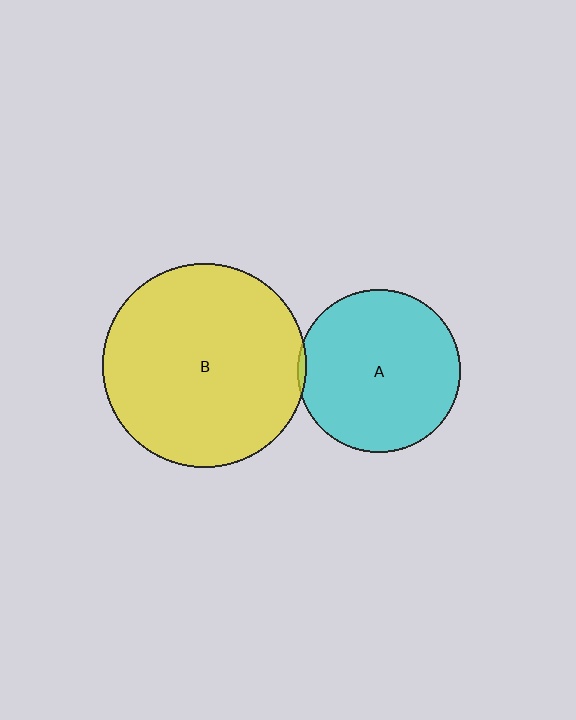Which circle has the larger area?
Circle B (yellow).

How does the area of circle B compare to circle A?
Approximately 1.6 times.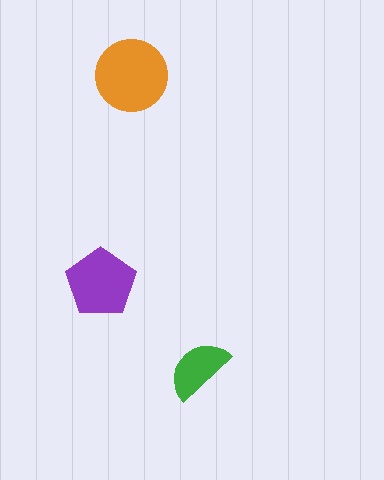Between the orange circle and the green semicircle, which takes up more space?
The orange circle.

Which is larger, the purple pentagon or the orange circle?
The orange circle.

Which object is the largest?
The orange circle.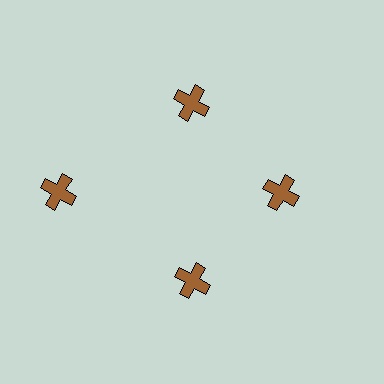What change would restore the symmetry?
The symmetry would be restored by moving it inward, back onto the ring so that all 4 crosses sit at equal angles and equal distance from the center.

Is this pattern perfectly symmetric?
No. The 4 brown crosses are arranged in a ring, but one element near the 9 o'clock position is pushed outward from the center, breaking the 4-fold rotational symmetry.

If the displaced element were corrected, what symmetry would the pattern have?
It would have 4-fold rotational symmetry — the pattern would map onto itself every 90 degrees.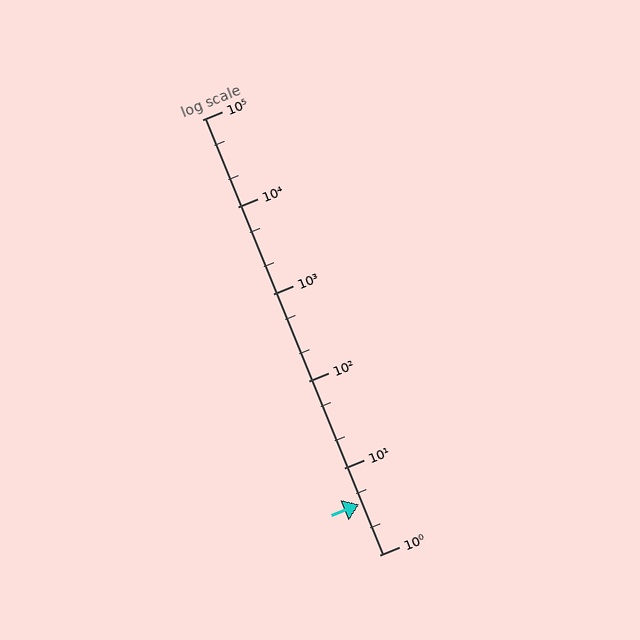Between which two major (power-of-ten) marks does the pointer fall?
The pointer is between 1 and 10.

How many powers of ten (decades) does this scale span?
The scale spans 5 decades, from 1 to 100000.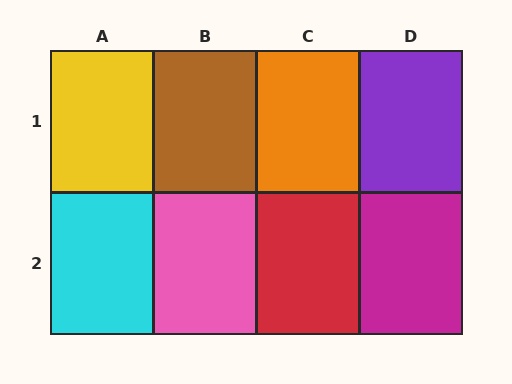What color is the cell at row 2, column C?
Red.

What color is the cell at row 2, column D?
Magenta.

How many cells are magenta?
1 cell is magenta.